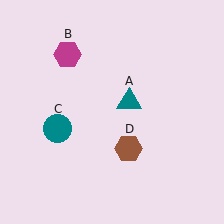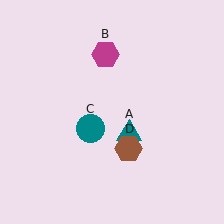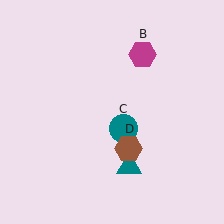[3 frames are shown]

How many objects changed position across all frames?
3 objects changed position: teal triangle (object A), magenta hexagon (object B), teal circle (object C).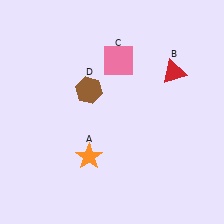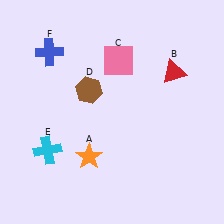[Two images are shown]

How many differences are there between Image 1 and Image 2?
There are 2 differences between the two images.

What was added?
A cyan cross (E), a blue cross (F) were added in Image 2.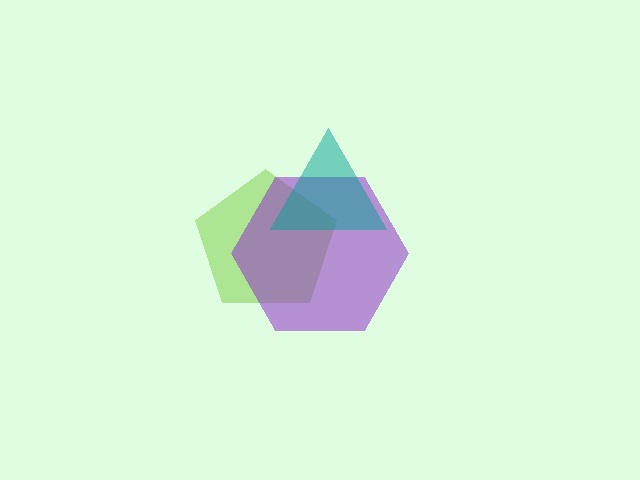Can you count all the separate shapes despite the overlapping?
Yes, there are 3 separate shapes.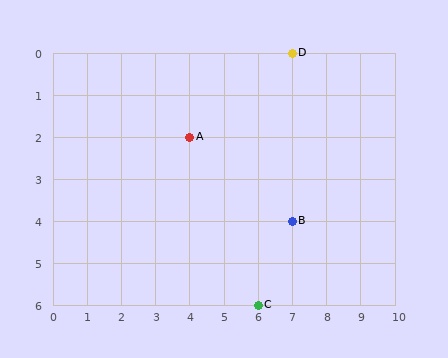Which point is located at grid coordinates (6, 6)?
Point C is at (6, 6).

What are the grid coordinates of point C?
Point C is at grid coordinates (6, 6).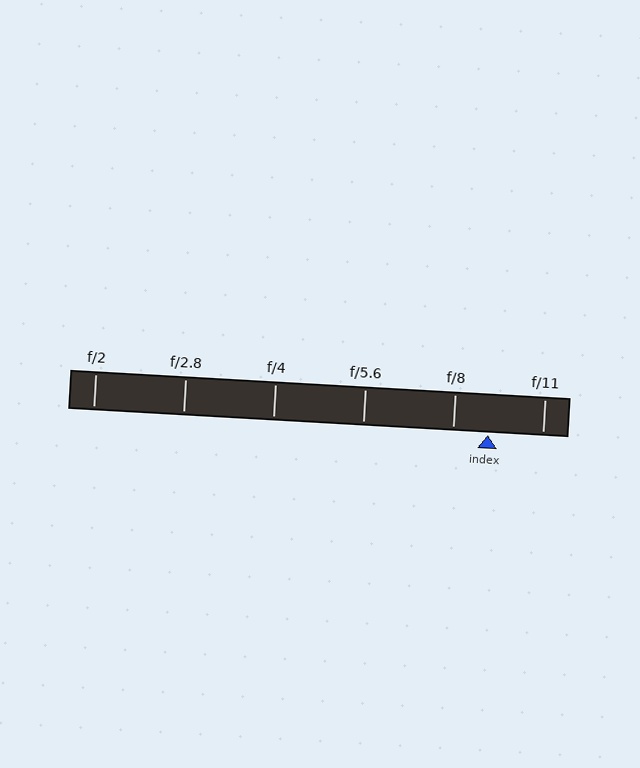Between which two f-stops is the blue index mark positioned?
The index mark is between f/8 and f/11.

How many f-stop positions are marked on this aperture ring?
There are 6 f-stop positions marked.